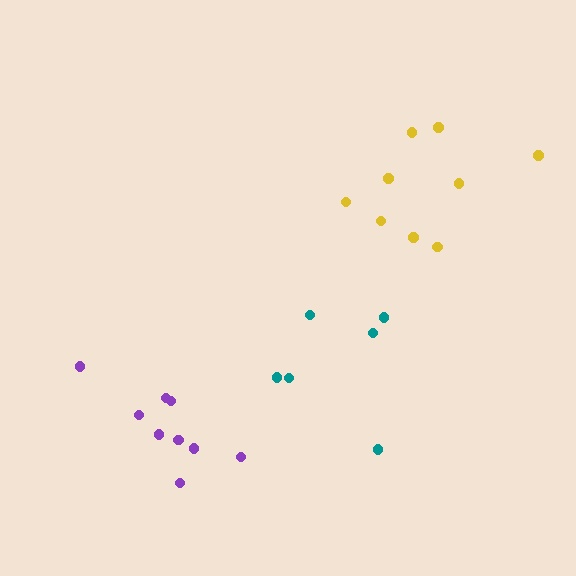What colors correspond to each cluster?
The clusters are colored: teal, yellow, purple.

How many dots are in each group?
Group 1: 6 dots, Group 2: 9 dots, Group 3: 9 dots (24 total).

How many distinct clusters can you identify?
There are 3 distinct clusters.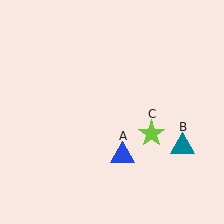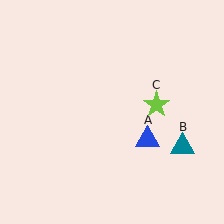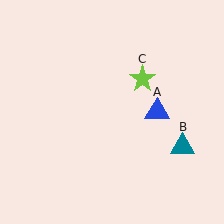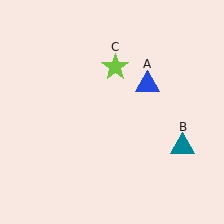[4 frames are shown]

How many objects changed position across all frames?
2 objects changed position: blue triangle (object A), lime star (object C).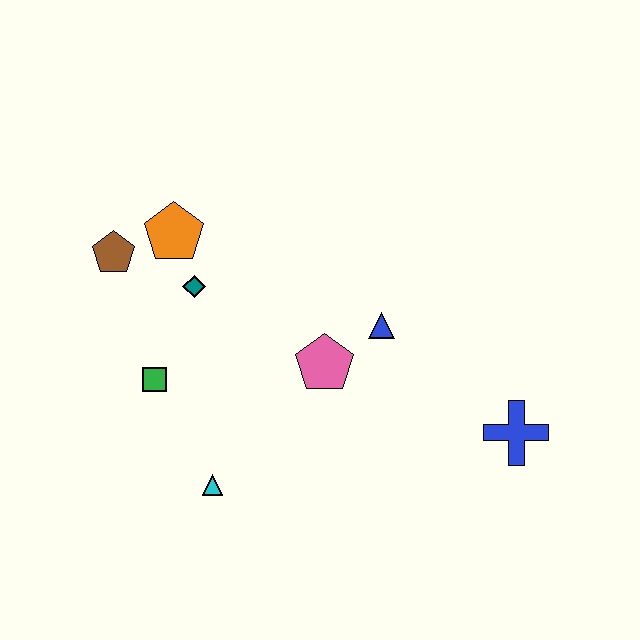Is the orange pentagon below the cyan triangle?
No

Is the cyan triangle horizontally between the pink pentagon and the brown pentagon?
Yes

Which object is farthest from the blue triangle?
The brown pentagon is farthest from the blue triangle.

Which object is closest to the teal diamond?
The orange pentagon is closest to the teal diamond.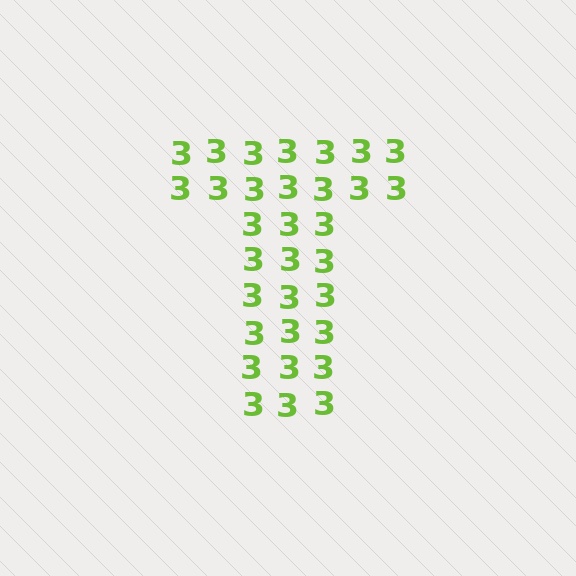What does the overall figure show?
The overall figure shows the letter T.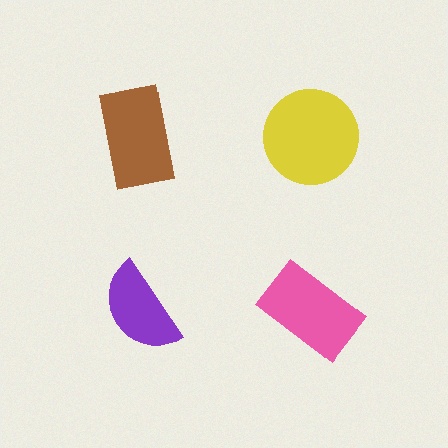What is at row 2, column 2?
A pink rectangle.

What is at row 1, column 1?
A brown rectangle.